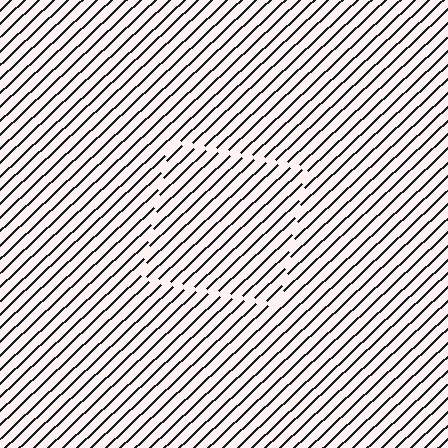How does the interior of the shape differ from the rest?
The interior of the shape contains the same grating, shifted by half a period — the contour is defined by the phase discontinuity where line-ends from the inner and outer gratings abut.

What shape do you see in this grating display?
An illusory square. The interior of the shape contains the same grating, shifted by half a period — the contour is defined by the phase discontinuity where line-ends from the inner and outer gratings abut.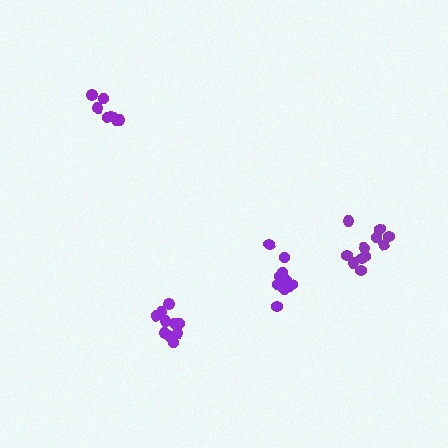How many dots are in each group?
Group 1: 11 dots, Group 2: 11 dots, Group 3: 8 dots, Group 4: 10 dots (40 total).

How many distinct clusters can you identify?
There are 4 distinct clusters.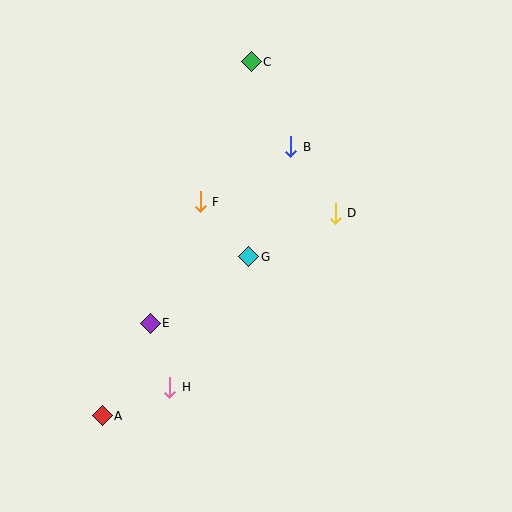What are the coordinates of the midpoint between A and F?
The midpoint between A and F is at (151, 309).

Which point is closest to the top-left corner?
Point C is closest to the top-left corner.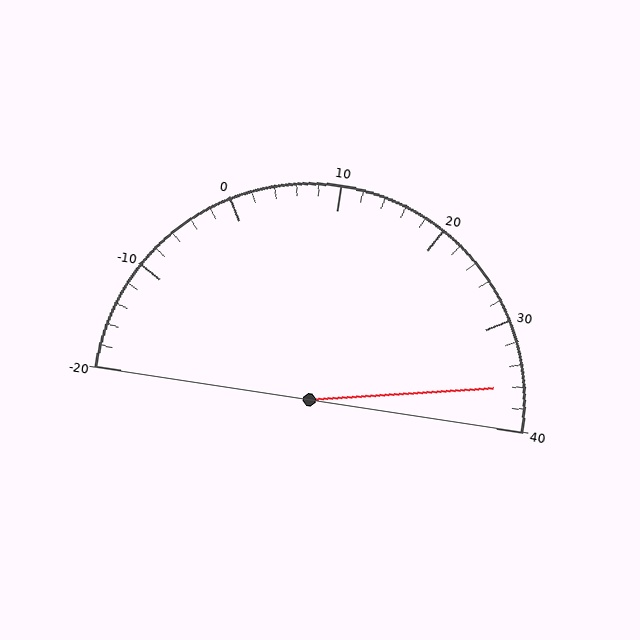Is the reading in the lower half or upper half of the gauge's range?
The reading is in the upper half of the range (-20 to 40).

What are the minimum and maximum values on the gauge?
The gauge ranges from -20 to 40.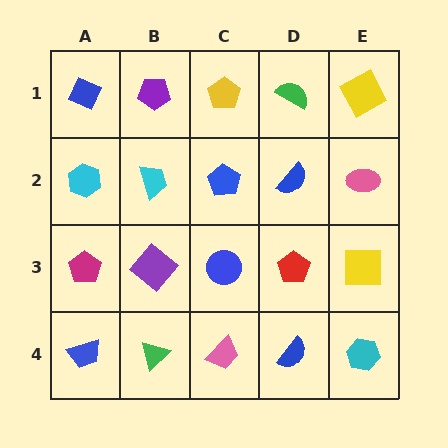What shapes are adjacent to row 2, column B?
A purple pentagon (row 1, column B), a purple diamond (row 3, column B), a cyan hexagon (row 2, column A), a blue pentagon (row 2, column C).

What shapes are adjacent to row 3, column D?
A blue semicircle (row 2, column D), a blue semicircle (row 4, column D), a blue circle (row 3, column C), a yellow square (row 3, column E).